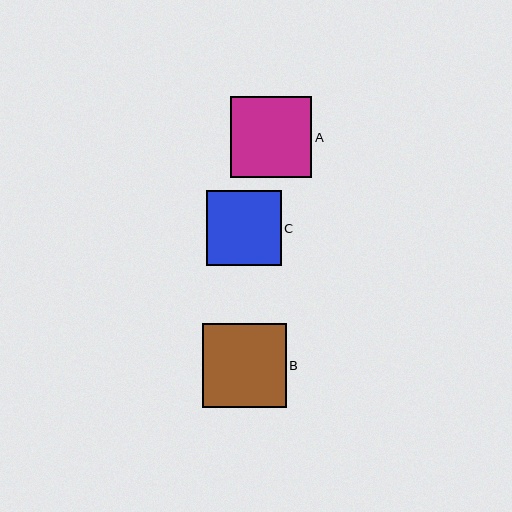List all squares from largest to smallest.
From largest to smallest: B, A, C.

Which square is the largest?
Square B is the largest with a size of approximately 84 pixels.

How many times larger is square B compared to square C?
Square B is approximately 1.1 times the size of square C.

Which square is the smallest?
Square C is the smallest with a size of approximately 75 pixels.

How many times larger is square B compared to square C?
Square B is approximately 1.1 times the size of square C.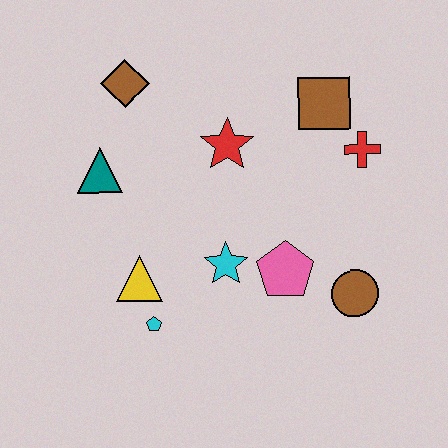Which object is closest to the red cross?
The brown square is closest to the red cross.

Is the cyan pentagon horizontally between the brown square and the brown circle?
No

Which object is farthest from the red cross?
The cyan pentagon is farthest from the red cross.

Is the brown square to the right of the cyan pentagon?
Yes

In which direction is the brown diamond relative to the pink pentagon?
The brown diamond is above the pink pentagon.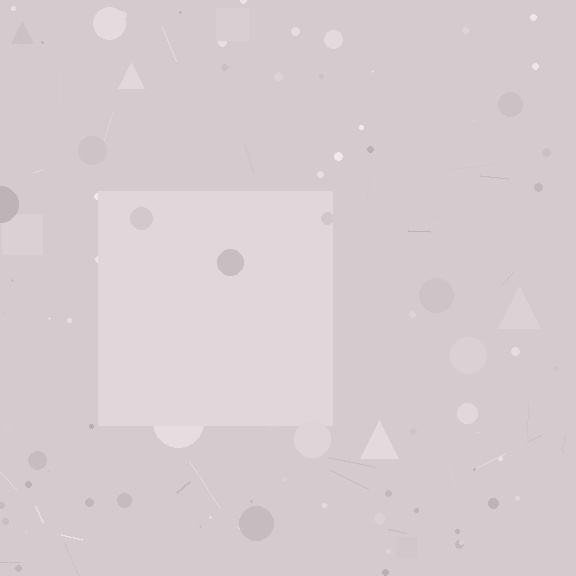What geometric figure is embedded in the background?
A square is embedded in the background.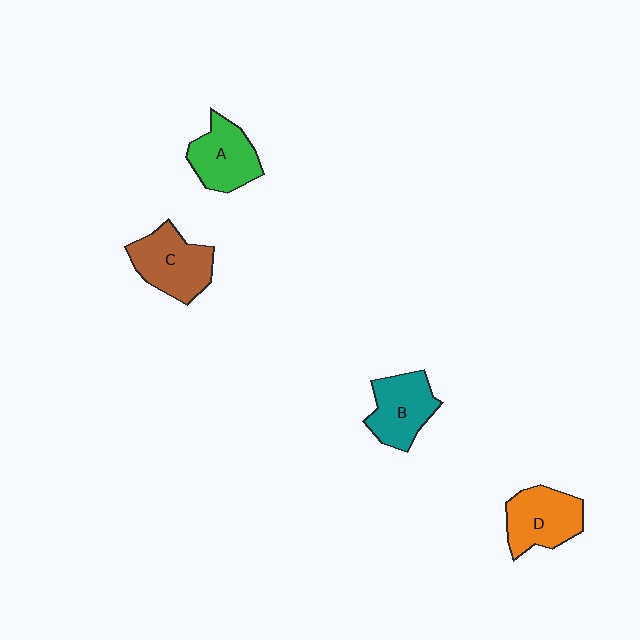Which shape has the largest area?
Shape C (brown).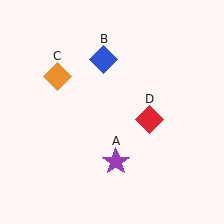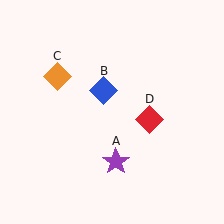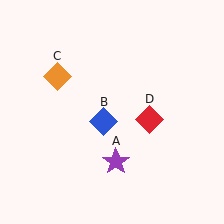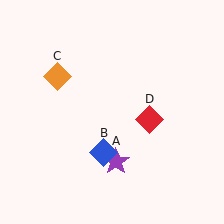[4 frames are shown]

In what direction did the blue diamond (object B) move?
The blue diamond (object B) moved down.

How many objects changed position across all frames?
1 object changed position: blue diamond (object B).